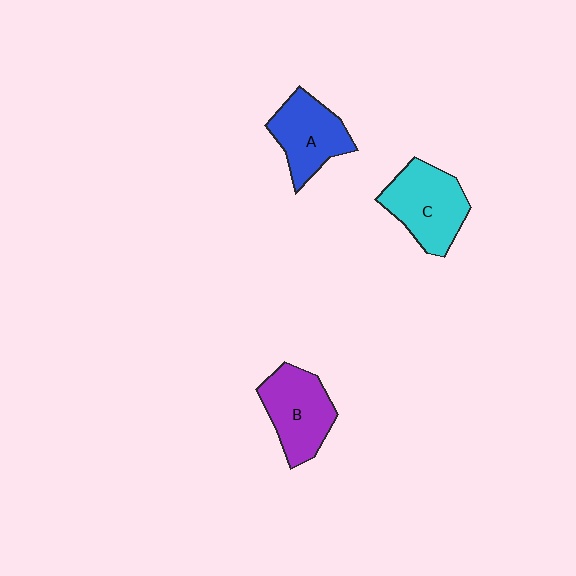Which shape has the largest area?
Shape C (cyan).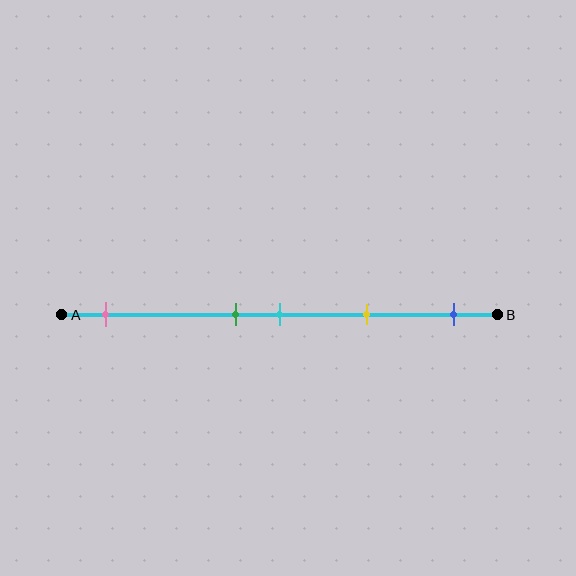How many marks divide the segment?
There are 5 marks dividing the segment.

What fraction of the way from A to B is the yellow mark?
The yellow mark is approximately 70% (0.7) of the way from A to B.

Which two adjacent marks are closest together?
The green and cyan marks are the closest adjacent pair.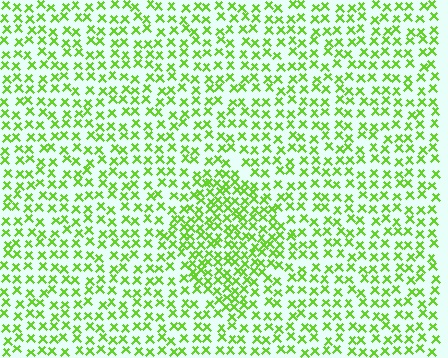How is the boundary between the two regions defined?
The boundary is defined by a change in element density (approximately 1.8x ratio). All elements are the same color, size, and shape.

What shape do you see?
I see a diamond.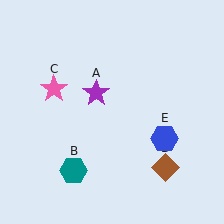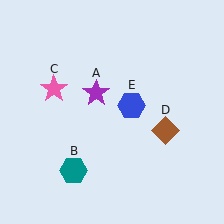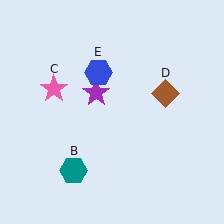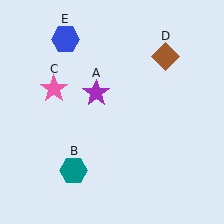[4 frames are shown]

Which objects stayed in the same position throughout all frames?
Purple star (object A) and teal hexagon (object B) and pink star (object C) remained stationary.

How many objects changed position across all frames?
2 objects changed position: brown diamond (object D), blue hexagon (object E).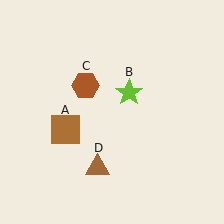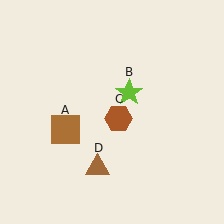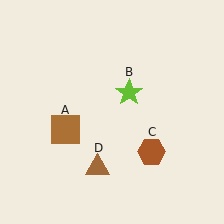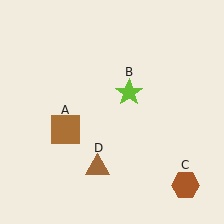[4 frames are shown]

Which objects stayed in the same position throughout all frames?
Brown square (object A) and lime star (object B) and brown triangle (object D) remained stationary.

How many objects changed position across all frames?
1 object changed position: brown hexagon (object C).